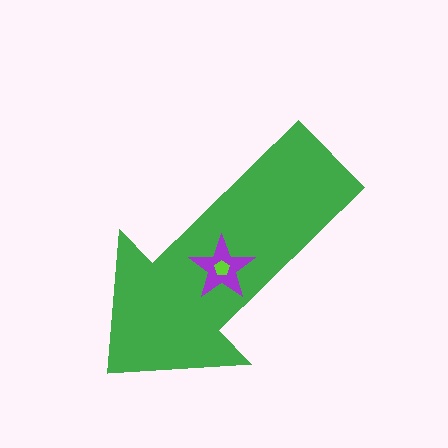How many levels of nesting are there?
3.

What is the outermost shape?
The green arrow.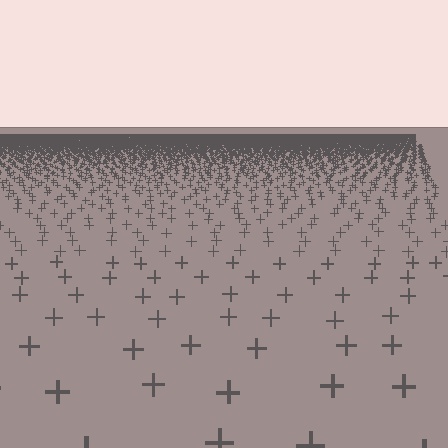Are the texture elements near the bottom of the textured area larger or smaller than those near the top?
Larger. Near the bottom, elements are closer to the viewer and appear at a bigger on-screen size.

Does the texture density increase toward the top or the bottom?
Density increases toward the top.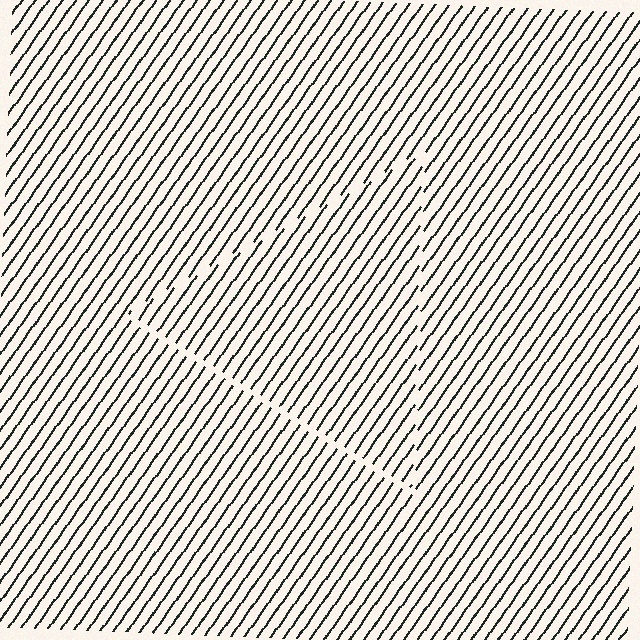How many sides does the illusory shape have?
3 sides — the line-ends trace a triangle.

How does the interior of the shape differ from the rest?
The interior of the shape contains the same grating, shifted by half a period — the contour is defined by the phase discontinuity where line-ends from the inner and outer gratings abut.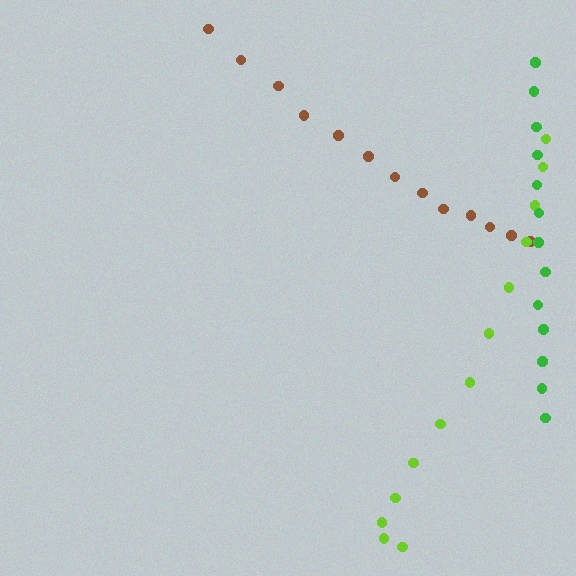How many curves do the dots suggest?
There are 3 distinct paths.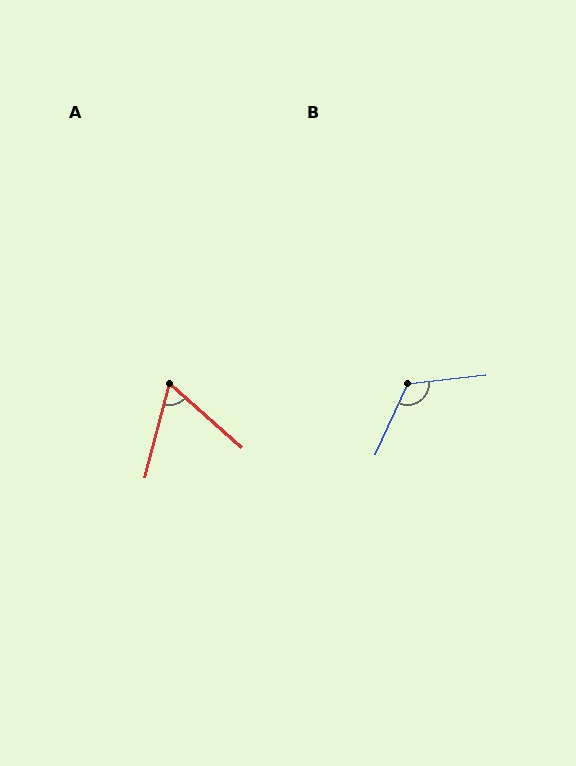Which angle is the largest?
B, at approximately 121 degrees.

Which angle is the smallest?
A, at approximately 63 degrees.